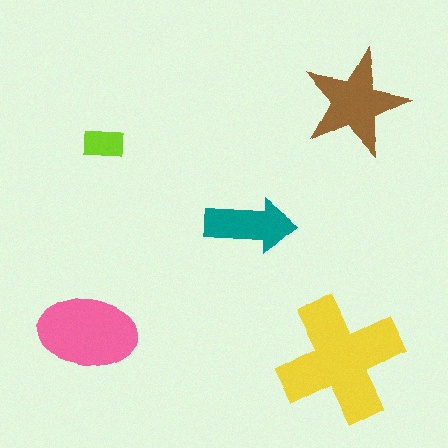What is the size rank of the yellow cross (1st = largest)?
1st.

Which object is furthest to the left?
The pink ellipse is leftmost.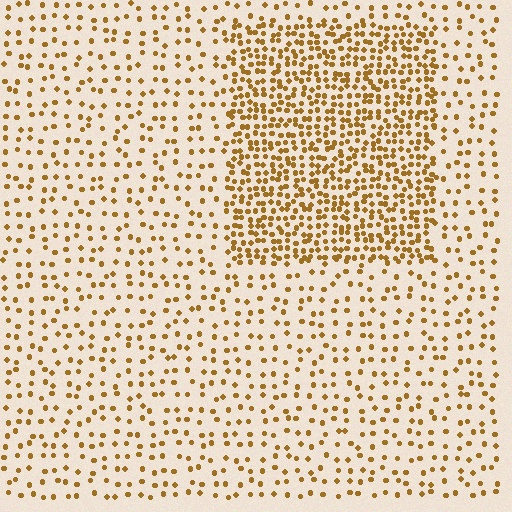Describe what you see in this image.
The image contains small brown elements arranged at two different densities. A rectangle-shaped region is visible where the elements are more densely packed than the surrounding area.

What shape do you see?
I see a rectangle.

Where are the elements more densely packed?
The elements are more densely packed inside the rectangle boundary.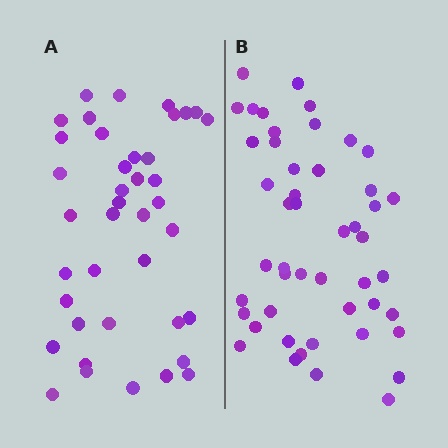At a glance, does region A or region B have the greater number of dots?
Region B (the right region) has more dots.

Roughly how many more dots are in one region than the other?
Region B has roughly 8 or so more dots than region A.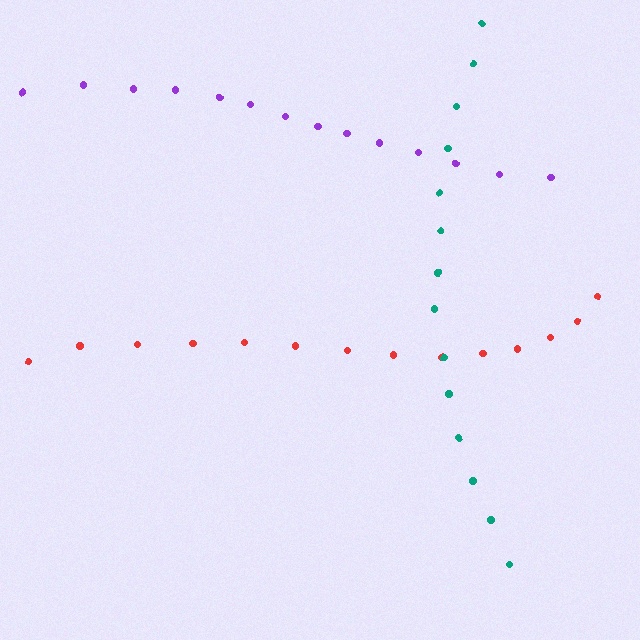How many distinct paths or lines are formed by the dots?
There are 3 distinct paths.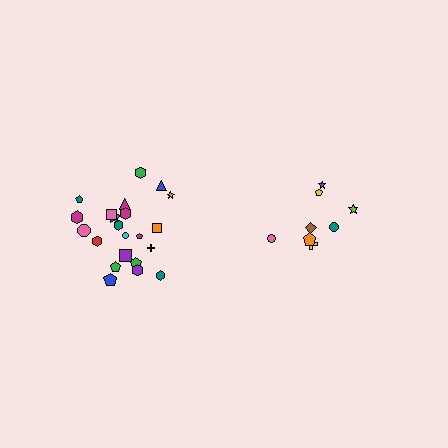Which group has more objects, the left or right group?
The left group.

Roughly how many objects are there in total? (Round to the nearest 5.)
Roughly 30 objects in total.